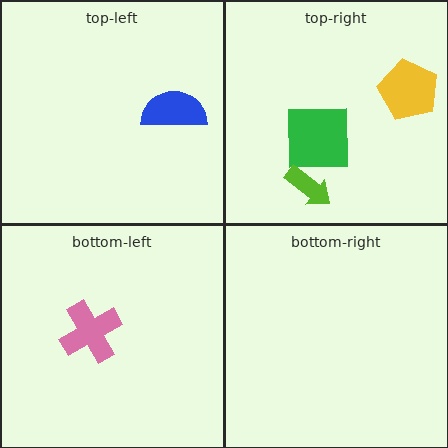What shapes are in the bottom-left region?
The pink cross.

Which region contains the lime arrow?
The top-right region.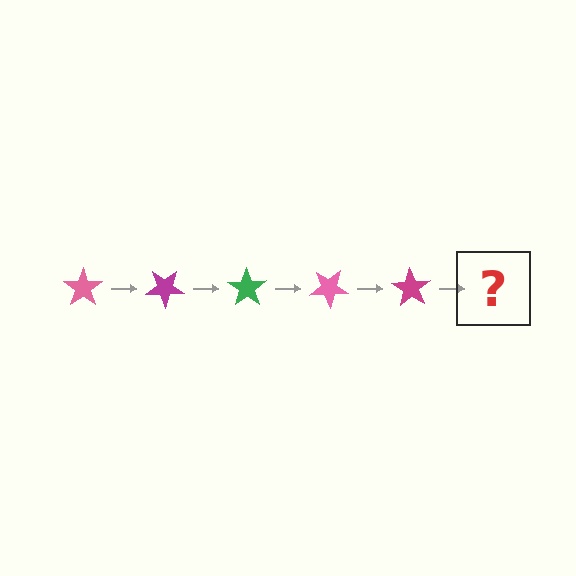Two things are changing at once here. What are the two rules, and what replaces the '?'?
The two rules are that it rotates 35 degrees each step and the color cycles through pink, magenta, and green. The '?' should be a green star, rotated 175 degrees from the start.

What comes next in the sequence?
The next element should be a green star, rotated 175 degrees from the start.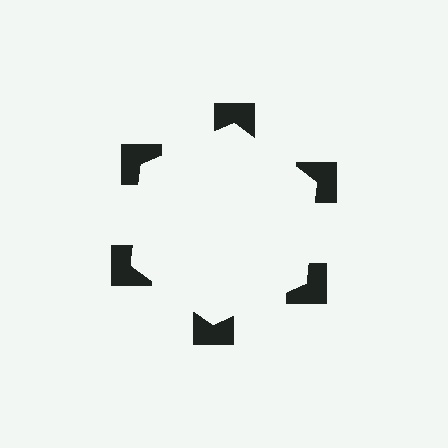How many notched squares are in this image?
There are 6 — one at each vertex of the illusory hexagon.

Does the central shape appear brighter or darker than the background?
It typically appears slightly brighter than the background, even though no actual brightness change is drawn.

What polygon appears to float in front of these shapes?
An illusory hexagon — its edges are inferred from the aligned wedge cuts in the notched squares, not physically drawn.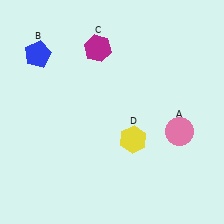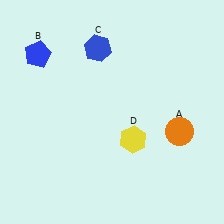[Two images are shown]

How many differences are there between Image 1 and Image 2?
There are 2 differences between the two images.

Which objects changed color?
A changed from pink to orange. C changed from magenta to blue.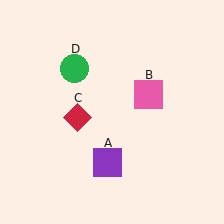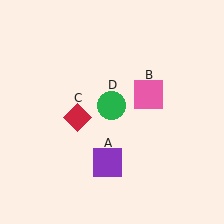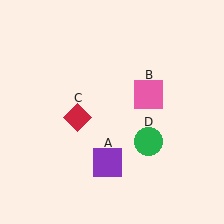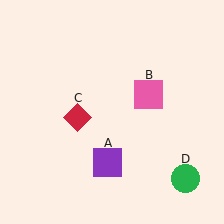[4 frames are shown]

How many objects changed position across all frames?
1 object changed position: green circle (object D).